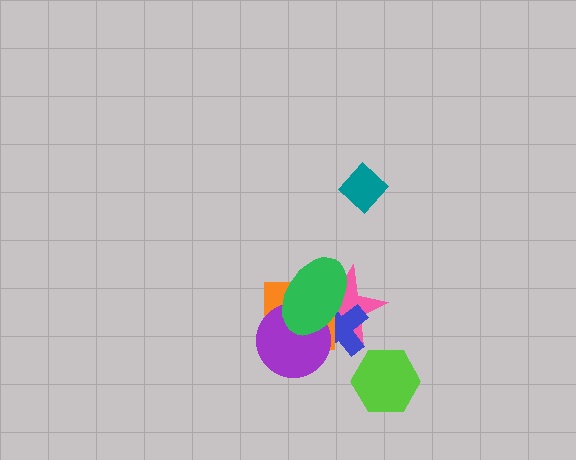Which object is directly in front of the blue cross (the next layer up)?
The orange square is directly in front of the blue cross.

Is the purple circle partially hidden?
Yes, it is partially covered by another shape.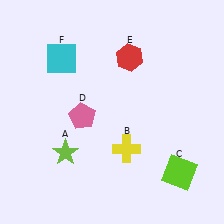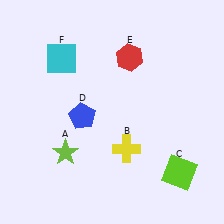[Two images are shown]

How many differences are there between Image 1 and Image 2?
There is 1 difference between the two images.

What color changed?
The pentagon (D) changed from pink in Image 1 to blue in Image 2.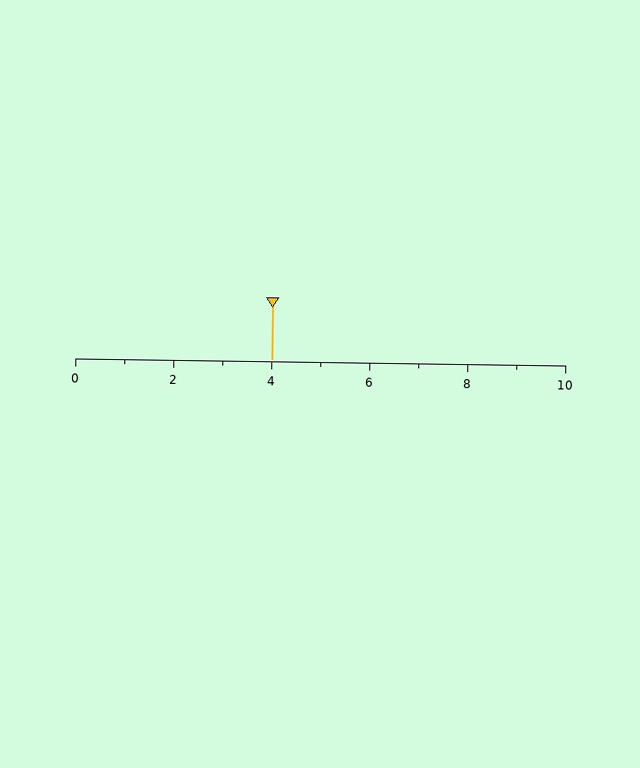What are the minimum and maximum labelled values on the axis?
The axis runs from 0 to 10.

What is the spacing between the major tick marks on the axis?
The major ticks are spaced 2 apart.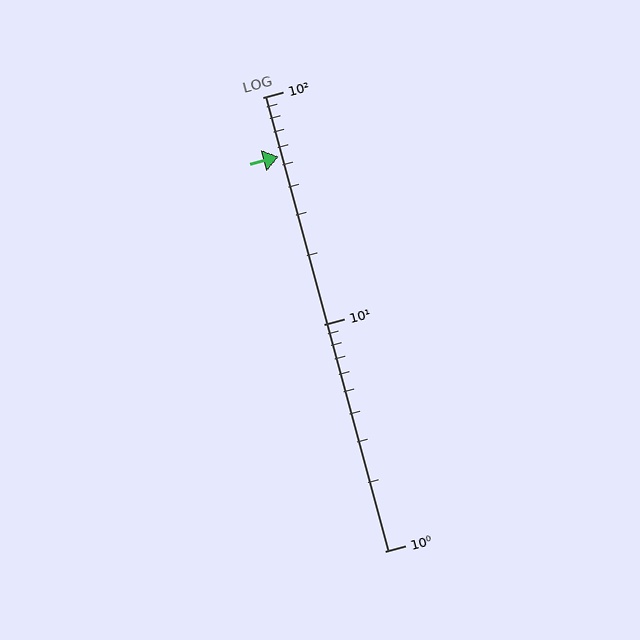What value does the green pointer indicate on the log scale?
The pointer indicates approximately 55.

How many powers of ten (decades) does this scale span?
The scale spans 2 decades, from 1 to 100.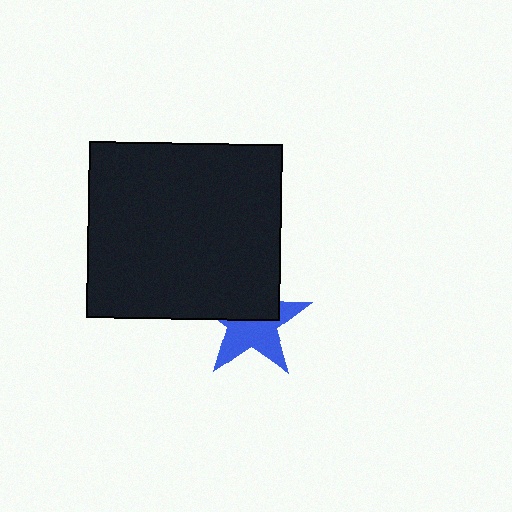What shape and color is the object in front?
The object in front is a black rectangle.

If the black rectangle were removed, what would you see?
You would see the complete blue star.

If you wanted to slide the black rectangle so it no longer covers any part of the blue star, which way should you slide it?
Slide it up — that is the most direct way to separate the two shapes.